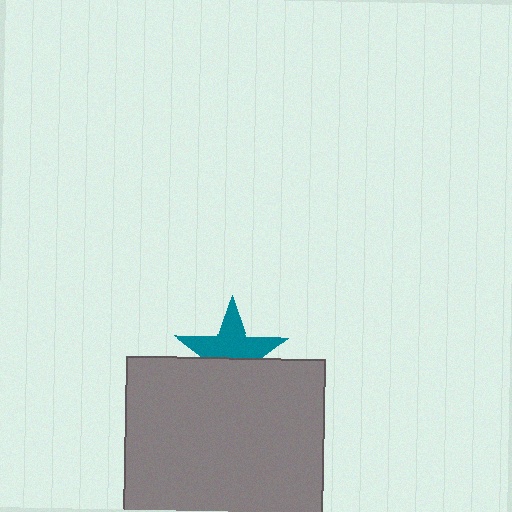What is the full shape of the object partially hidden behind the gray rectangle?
The partially hidden object is a teal star.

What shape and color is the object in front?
The object in front is a gray rectangle.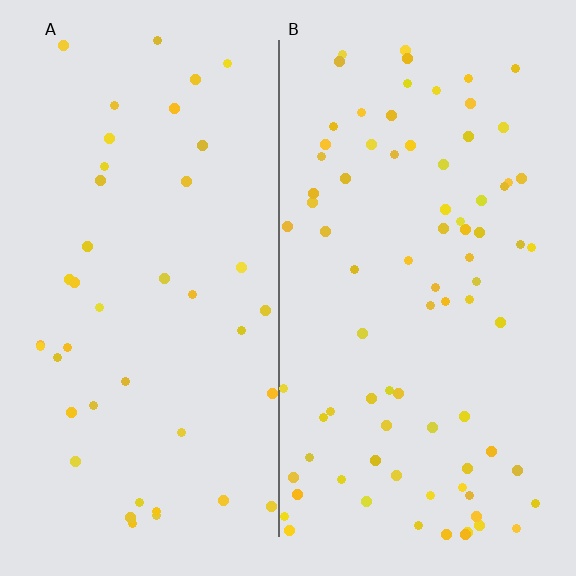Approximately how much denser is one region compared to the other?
Approximately 2.0× — region B over region A.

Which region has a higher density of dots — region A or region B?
B (the right).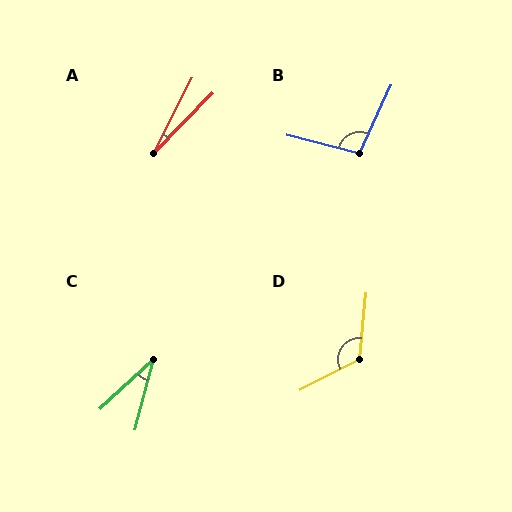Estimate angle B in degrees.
Approximately 101 degrees.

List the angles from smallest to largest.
A (17°), C (33°), B (101°), D (123°).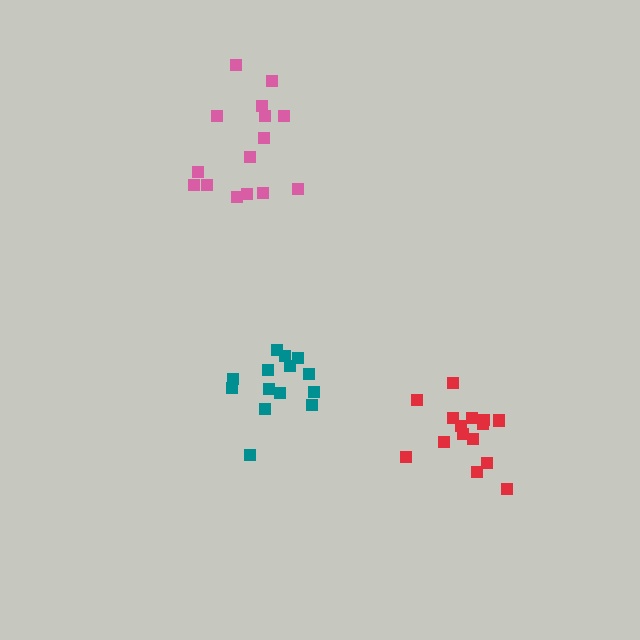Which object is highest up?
The pink cluster is topmost.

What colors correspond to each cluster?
The clusters are colored: teal, pink, red.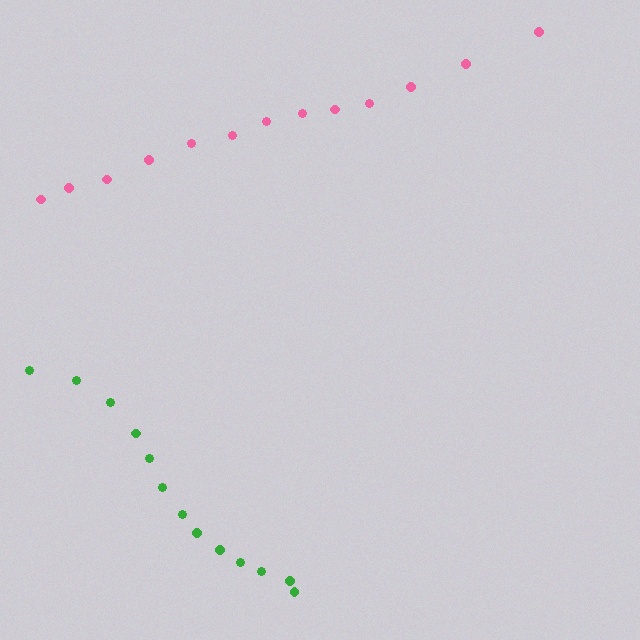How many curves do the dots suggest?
There are 2 distinct paths.